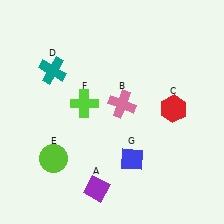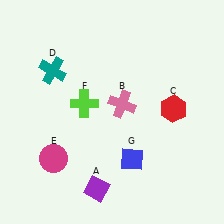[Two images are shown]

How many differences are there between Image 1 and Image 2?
There is 1 difference between the two images.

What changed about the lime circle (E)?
In Image 1, E is lime. In Image 2, it changed to magenta.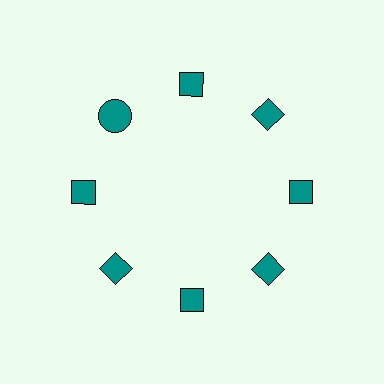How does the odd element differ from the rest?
It has a different shape: circle instead of diamond.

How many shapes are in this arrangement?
There are 8 shapes arranged in a ring pattern.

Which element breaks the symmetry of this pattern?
The teal circle at roughly the 10 o'clock position breaks the symmetry. All other shapes are teal diamonds.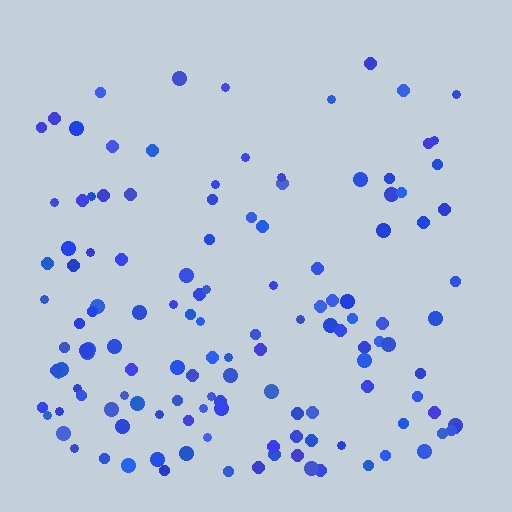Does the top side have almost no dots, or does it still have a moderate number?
Still a moderate number, just noticeably fewer than the bottom.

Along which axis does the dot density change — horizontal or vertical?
Vertical.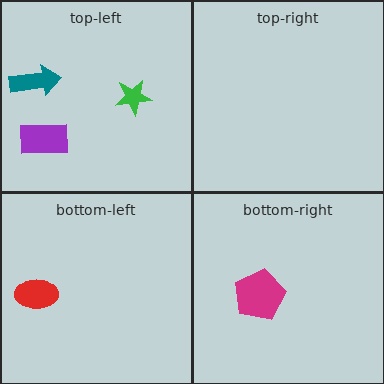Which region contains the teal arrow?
The top-left region.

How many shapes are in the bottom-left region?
1.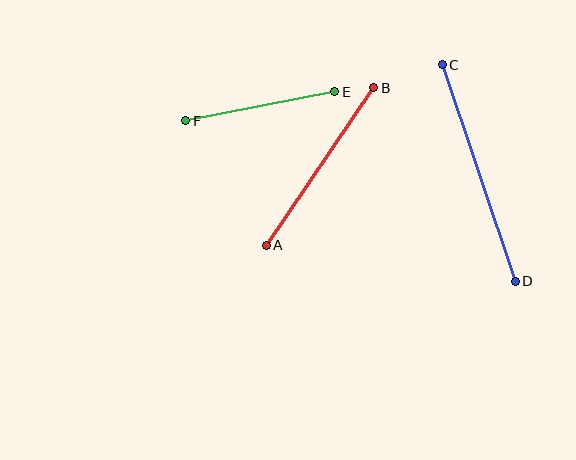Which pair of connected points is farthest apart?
Points C and D are farthest apart.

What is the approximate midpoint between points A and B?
The midpoint is at approximately (320, 167) pixels.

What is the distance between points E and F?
The distance is approximately 152 pixels.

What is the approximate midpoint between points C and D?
The midpoint is at approximately (479, 173) pixels.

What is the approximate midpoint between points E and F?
The midpoint is at approximately (260, 106) pixels.